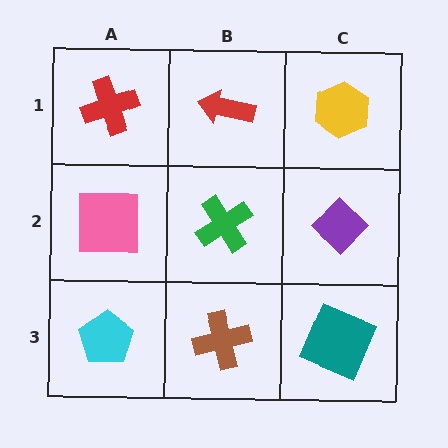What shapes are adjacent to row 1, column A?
A pink square (row 2, column A), a red arrow (row 1, column B).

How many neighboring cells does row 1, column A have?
2.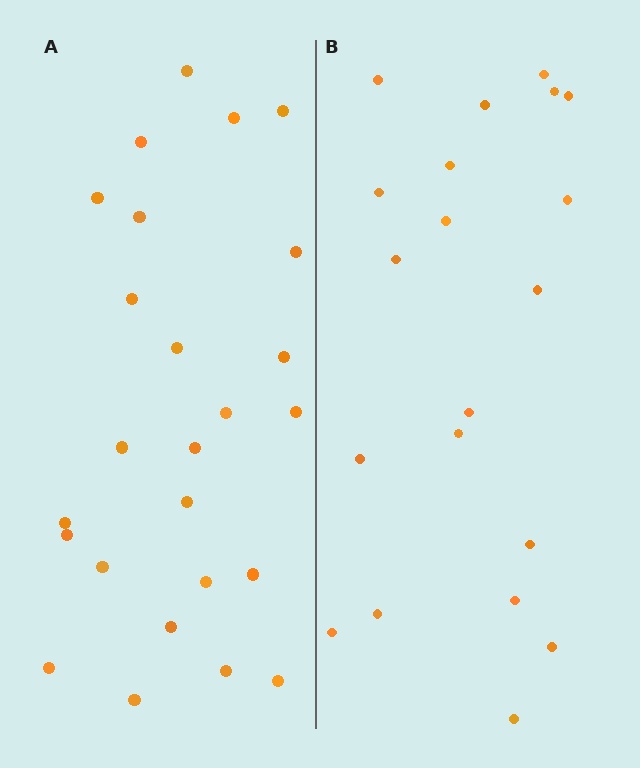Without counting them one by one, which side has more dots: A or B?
Region A (the left region) has more dots.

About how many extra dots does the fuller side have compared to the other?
Region A has about 5 more dots than region B.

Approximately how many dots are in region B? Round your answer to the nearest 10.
About 20 dots.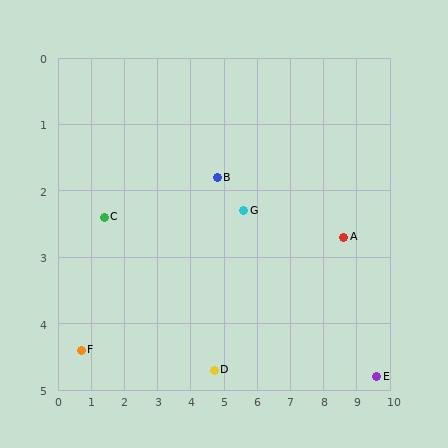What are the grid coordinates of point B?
Point B is at approximately (4.8, 1.8).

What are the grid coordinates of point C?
Point C is at approximately (1.4, 2.4).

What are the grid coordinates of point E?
Point E is at approximately (9.6, 4.8).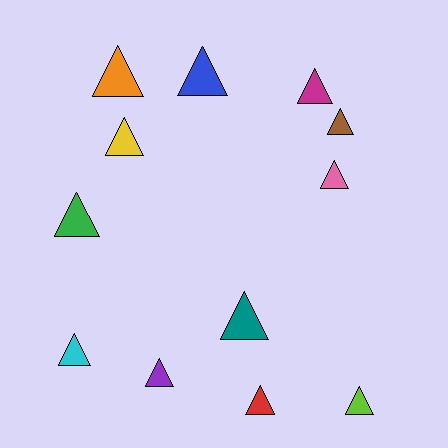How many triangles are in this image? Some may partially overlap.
There are 12 triangles.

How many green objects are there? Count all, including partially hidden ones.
There is 1 green object.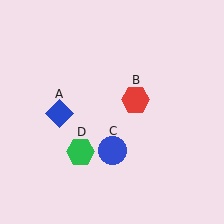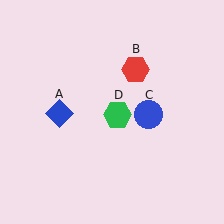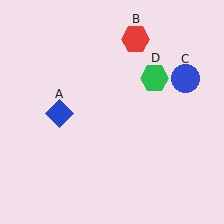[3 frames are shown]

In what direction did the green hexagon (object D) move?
The green hexagon (object D) moved up and to the right.